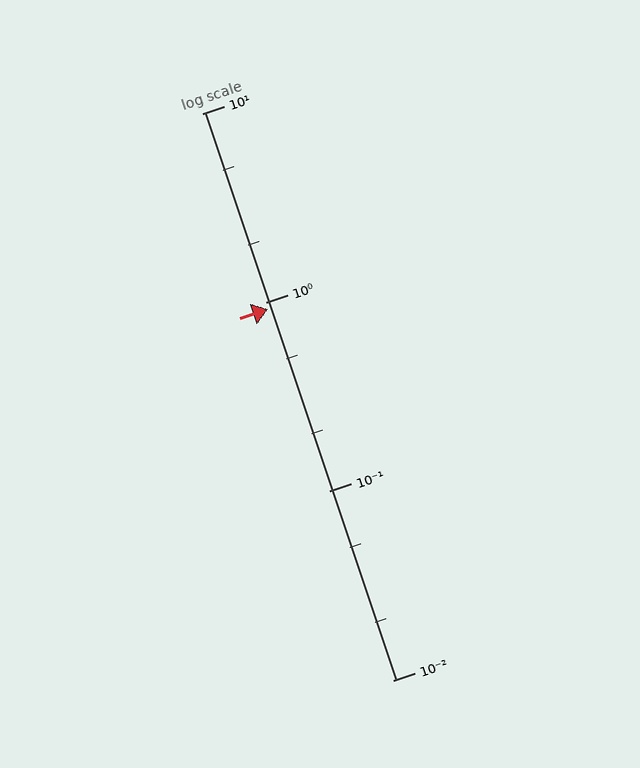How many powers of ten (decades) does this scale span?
The scale spans 3 decades, from 0.01 to 10.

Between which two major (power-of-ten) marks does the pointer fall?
The pointer is between 0.1 and 1.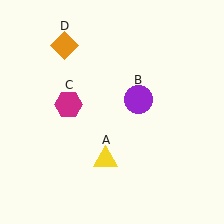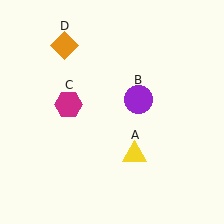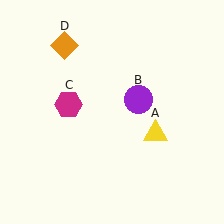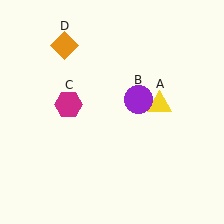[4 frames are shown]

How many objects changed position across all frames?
1 object changed position: yellow triangle (object A).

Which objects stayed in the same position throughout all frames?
Purple circle (object B) and magenta hexagon (object C) and orange diamond (object D) remained stationary.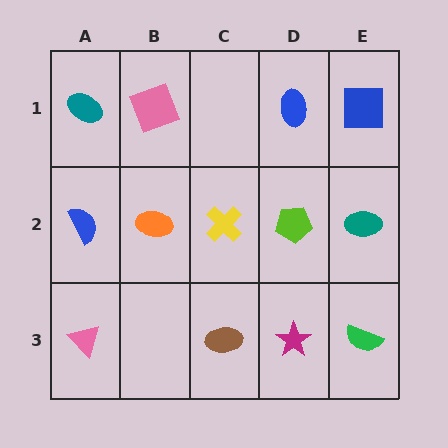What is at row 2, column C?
A yellow cross.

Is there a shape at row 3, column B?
No, that cell is empty.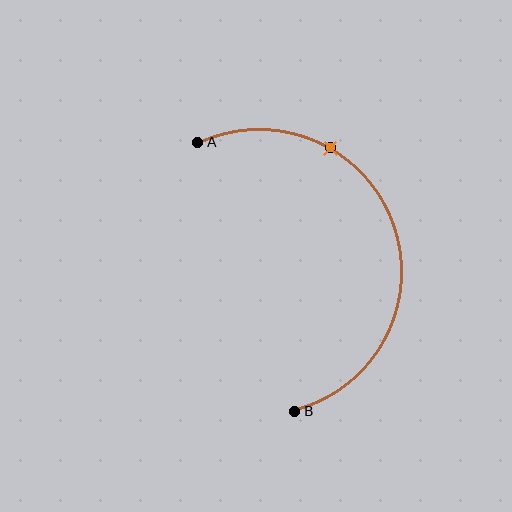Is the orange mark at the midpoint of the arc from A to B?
No. The orange mark lies on the arc but is closer to endpoint A. The arc midpoint would be at the point on the curve equidistant along the arc from both A and B.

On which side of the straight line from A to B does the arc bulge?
The arc bulges to the right of the straight line connecting A and B.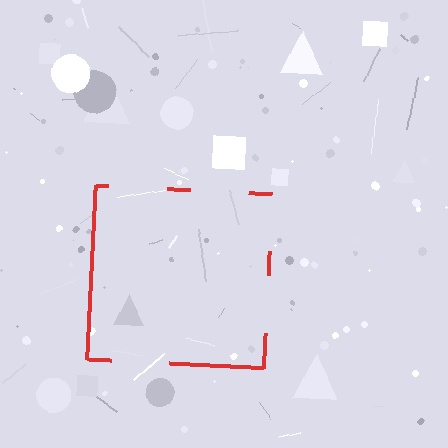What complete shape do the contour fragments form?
The contour fragments form a square.